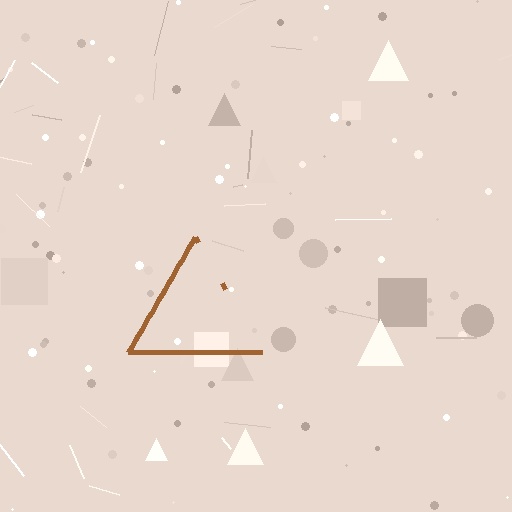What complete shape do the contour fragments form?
The contour fragments form a triangle.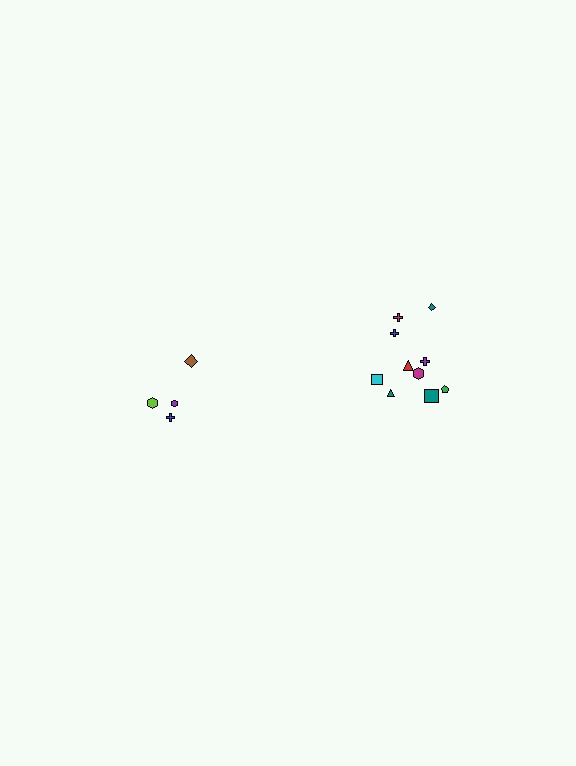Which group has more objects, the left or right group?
The right group.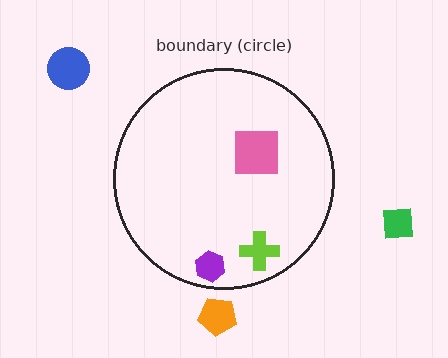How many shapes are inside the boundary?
3 inside, 3 outside.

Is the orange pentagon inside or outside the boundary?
Outside.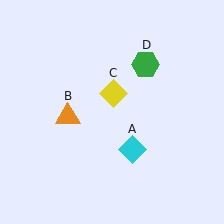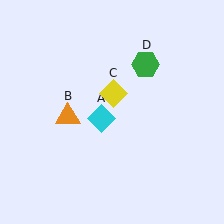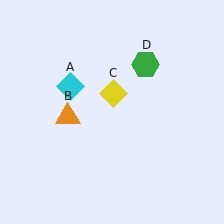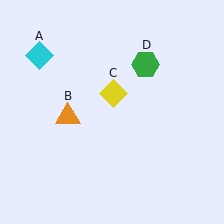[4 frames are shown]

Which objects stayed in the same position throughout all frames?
Orange triangle (object B) and yellow diamond (object C) and green hexagon (object D) remained stationary.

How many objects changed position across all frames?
1 object changed position: cyan diamond (object A).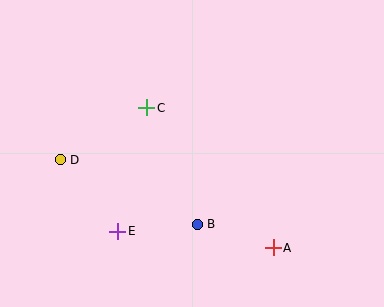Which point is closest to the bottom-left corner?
Point E is closest to the bottom-left corner.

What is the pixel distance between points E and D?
The distance between E and D is 91 pixels.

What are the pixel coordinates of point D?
Point D is at (60, 160).